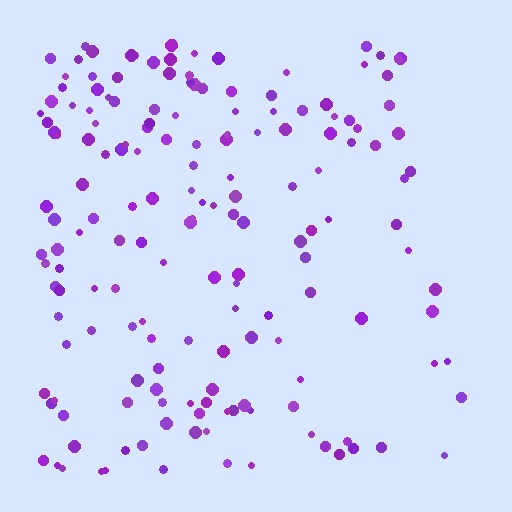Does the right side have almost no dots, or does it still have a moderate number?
Still a moderate number, just noticeably fewer than the left.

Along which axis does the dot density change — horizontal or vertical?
Horizontal.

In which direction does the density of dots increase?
From right to left, with the left side densest.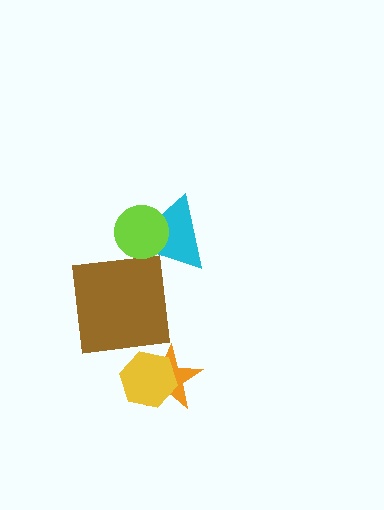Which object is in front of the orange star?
The yellow hexagon is in front of the orange star.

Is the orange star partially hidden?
Yes, it is partially covered by another shape.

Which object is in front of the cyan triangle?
The lime circle is in front of the cyan triangle.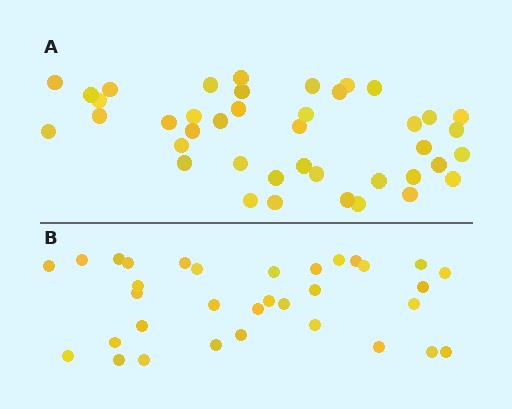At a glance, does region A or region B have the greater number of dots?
Region A (the top region) has more dots.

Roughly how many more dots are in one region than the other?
Region A has roughly 8 or so more dots than region B.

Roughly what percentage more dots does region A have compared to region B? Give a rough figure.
About 25% more.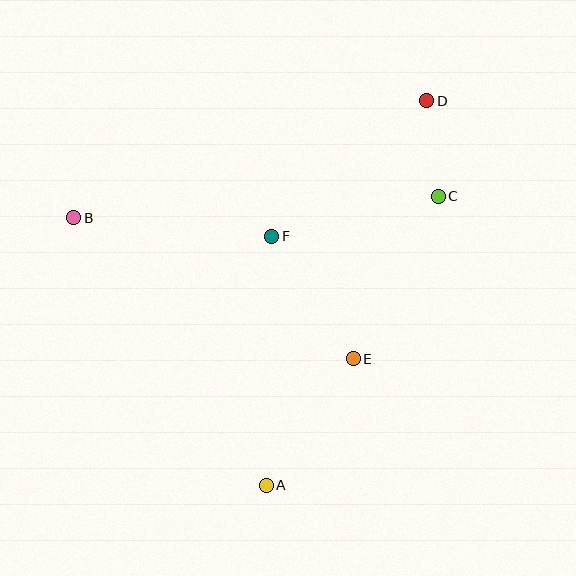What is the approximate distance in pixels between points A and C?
The distance between A and C is approximately 337 pixels.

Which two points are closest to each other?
Points C and D are closest to each other.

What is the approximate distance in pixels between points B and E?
The distance between B and E is approximately 313 pixels.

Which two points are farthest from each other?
Points A and D are farthest from each other.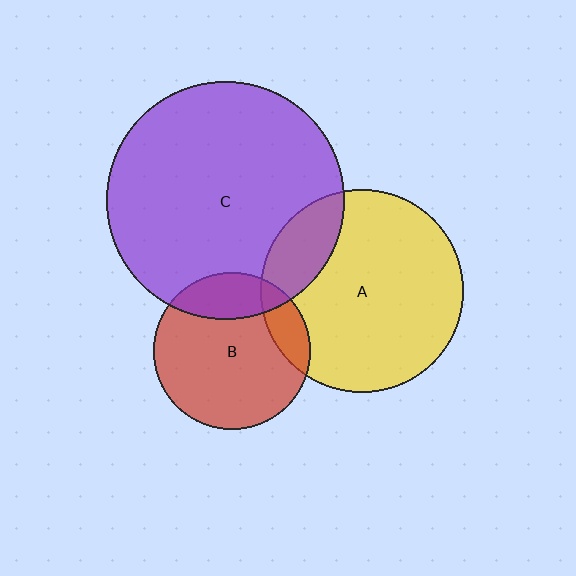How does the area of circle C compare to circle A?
Approximately 1.4 times.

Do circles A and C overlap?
Yes.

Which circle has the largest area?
Circle C (purple).